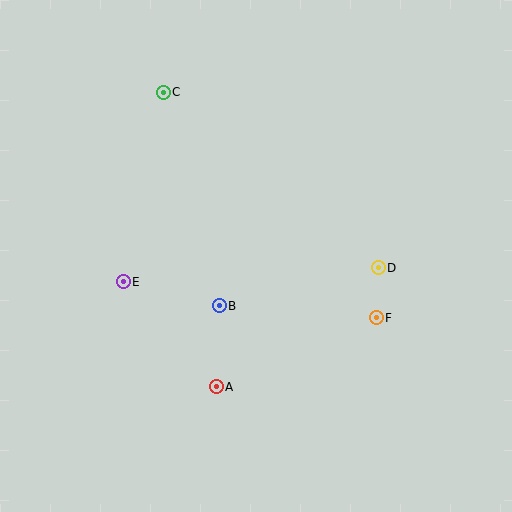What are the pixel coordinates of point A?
Point A is at (216, 387).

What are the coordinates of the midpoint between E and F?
The midpoint between E and F is at (250, 300).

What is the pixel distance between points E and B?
The distance between E and B is 99 pixels.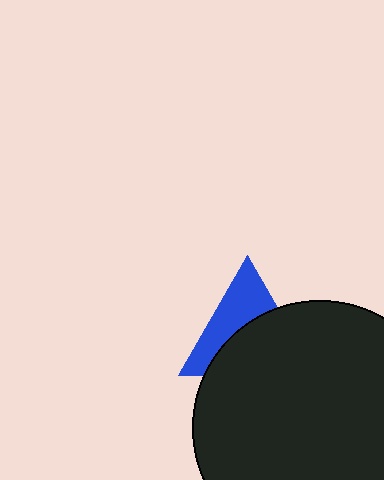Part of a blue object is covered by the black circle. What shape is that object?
It is a triangle.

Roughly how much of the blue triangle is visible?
About half of it is visible (roughly 46%).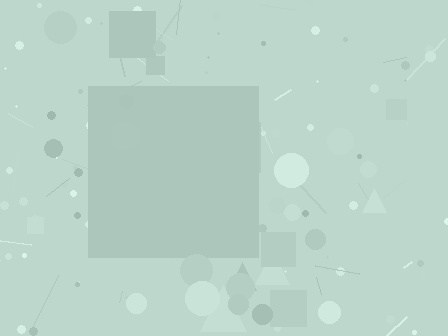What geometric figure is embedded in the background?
A square is embedded in the background.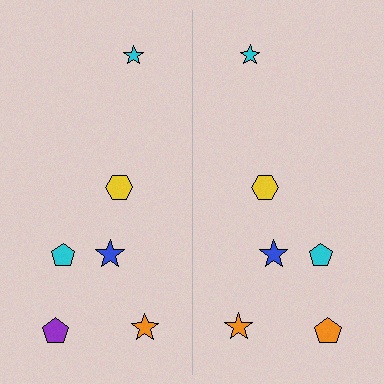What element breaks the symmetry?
The orange pentagon on the right side breaks the symmetry — its mirror counterpart is purple.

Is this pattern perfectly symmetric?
No, the pattern is not perfectly symmetric. The orange pentagon on the right side breaks the symmetry — its mirror counterpart is purple.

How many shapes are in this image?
There are 12 shapes in this image.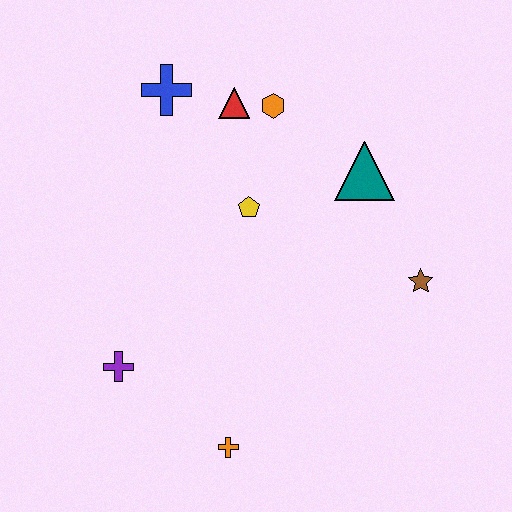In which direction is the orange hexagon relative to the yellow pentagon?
The orange hexagon is above the yellow pentagon.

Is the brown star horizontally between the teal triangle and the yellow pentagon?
No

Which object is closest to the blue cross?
The red triangle is closest to the blue cross.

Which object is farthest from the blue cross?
The orange cross is farthest from the blue cross.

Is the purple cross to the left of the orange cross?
Yes